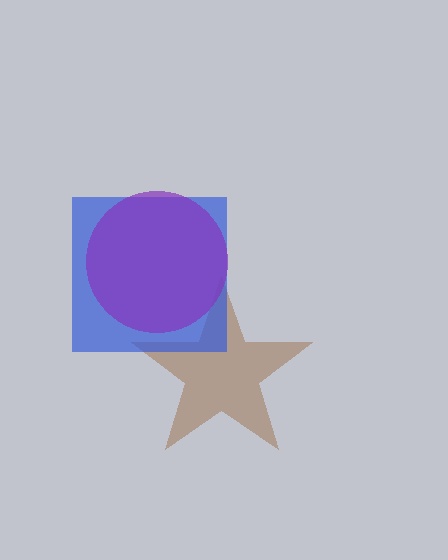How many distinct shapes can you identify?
There are 3 distinct shapes: a brown star, a blue square, a purple circle.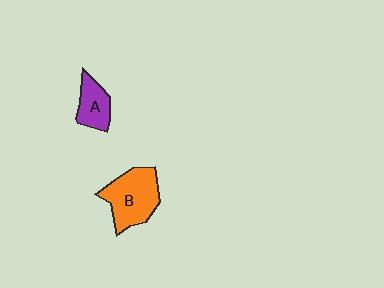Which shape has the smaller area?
Shape A (purple).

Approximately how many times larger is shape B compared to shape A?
Approximately 1.8 times.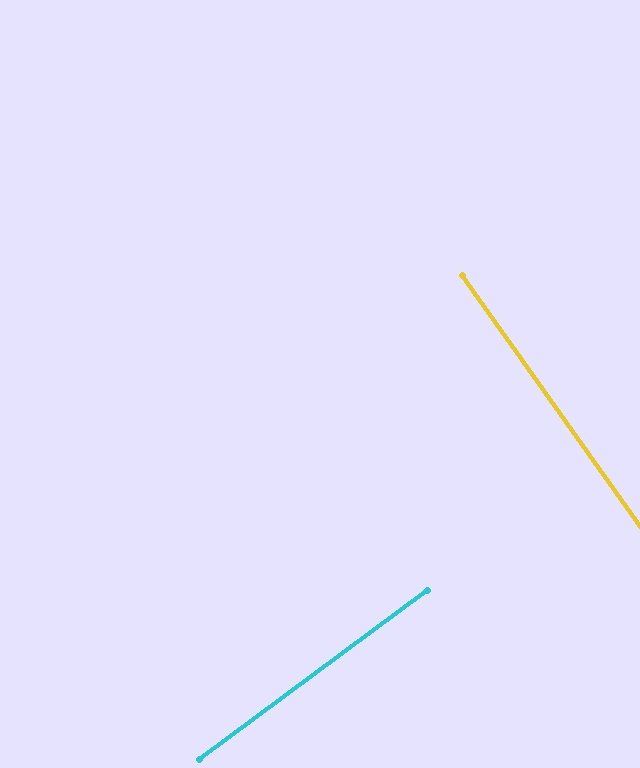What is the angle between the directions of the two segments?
Approximately 89 degrees.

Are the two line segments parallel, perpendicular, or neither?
Perpendicular — they meet at approximately 89°.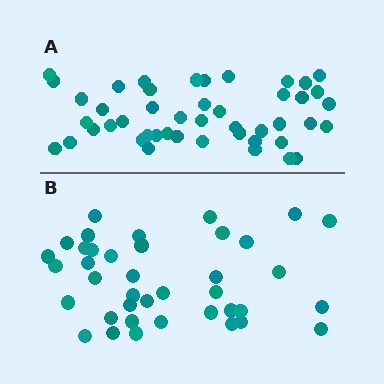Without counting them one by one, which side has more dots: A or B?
Region A (the top region) has more dots.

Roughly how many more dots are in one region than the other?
Region A has roughly 8 or so more dots than region B.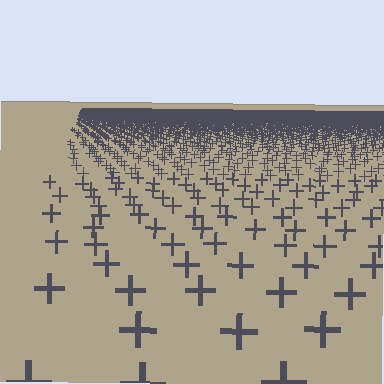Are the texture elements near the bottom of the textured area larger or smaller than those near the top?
Larger. Near the bottom, elements are closer to the viewer and appear at a bigger on-screen size.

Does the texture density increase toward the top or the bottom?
Density increases toward the top.